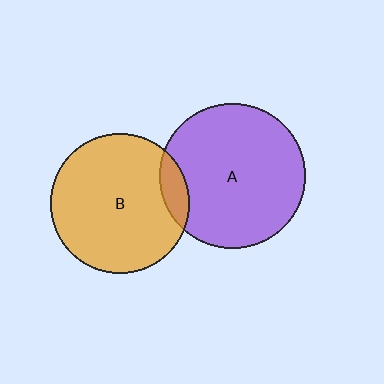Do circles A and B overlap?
Yes.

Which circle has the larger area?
Circle A (purple).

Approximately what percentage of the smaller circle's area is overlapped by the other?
Approximately 10%.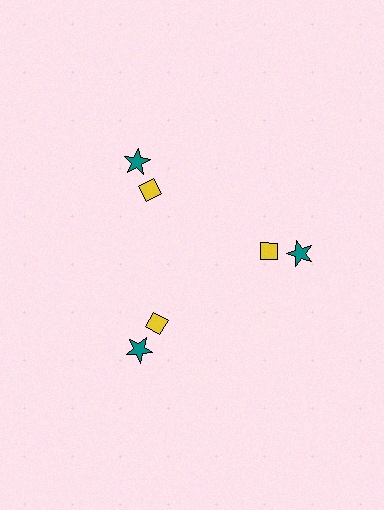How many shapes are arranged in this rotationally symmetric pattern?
There are 6 shapes, arranged in 3 groups of 2.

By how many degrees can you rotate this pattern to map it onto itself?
The pattern maps onto itself every 120 degrees of rotation.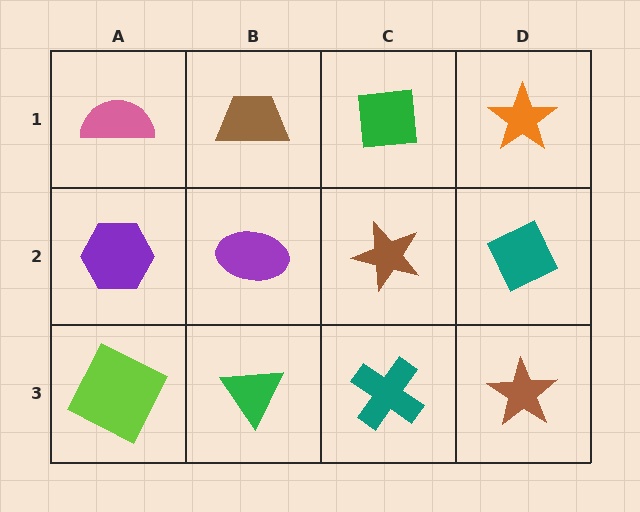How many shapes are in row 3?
4 shapes.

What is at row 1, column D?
An orange star.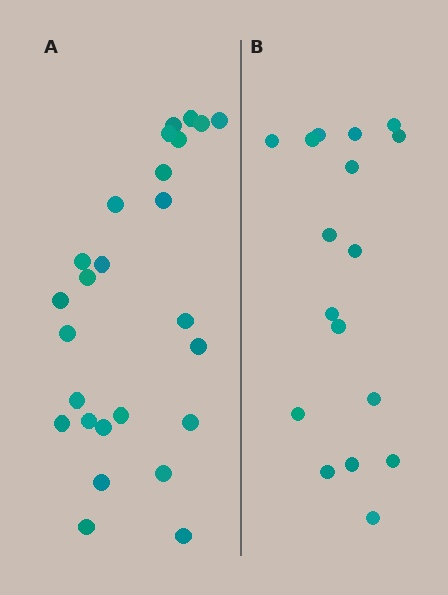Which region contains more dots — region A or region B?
Region A (the left region) has more dots.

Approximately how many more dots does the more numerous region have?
Region A has roughly 8 or so more dots than region B.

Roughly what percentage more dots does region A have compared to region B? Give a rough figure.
About 55% more.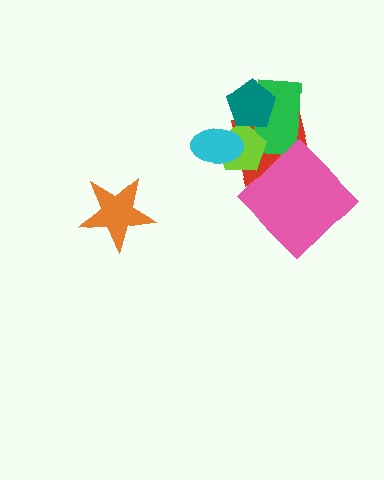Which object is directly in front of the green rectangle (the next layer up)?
The lime pentagon is directly in front of the green rectangle.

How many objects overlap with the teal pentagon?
3 objects overlap with the teal pentagon.